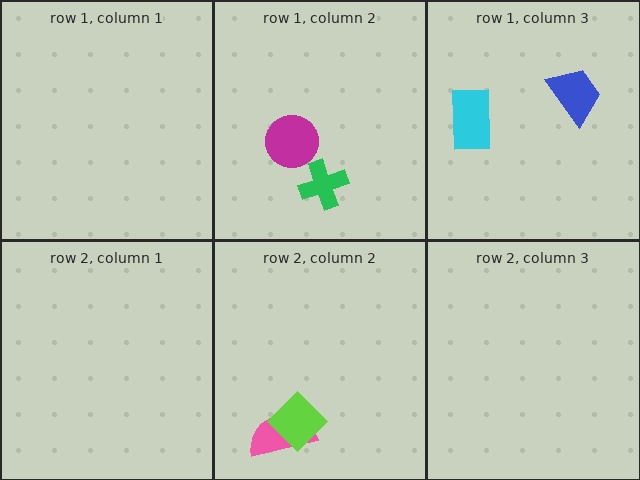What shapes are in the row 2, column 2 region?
The pink semicircle, the lime diamond.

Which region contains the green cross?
The row 1, column 2 region.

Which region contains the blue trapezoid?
The row 1, column 3 region.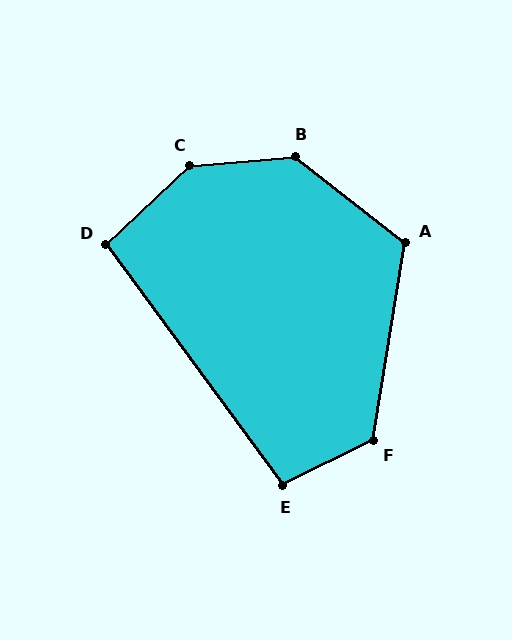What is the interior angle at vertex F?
Approximately 126 degrees (obtuse).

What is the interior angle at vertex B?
Approximately 137 degrees (obtuse).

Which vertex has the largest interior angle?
C, at approximately 142 degrees.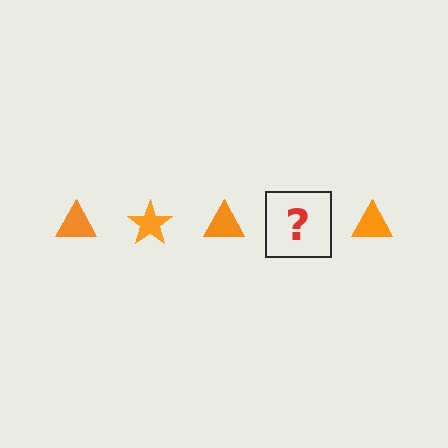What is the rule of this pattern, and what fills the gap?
The rule is that the pattern cycles through triangle, star shapes in orange. The gap should be filled with an orange star.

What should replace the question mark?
The question mark should be replaced with an orange star.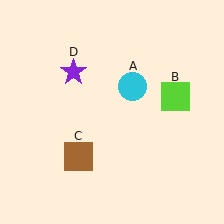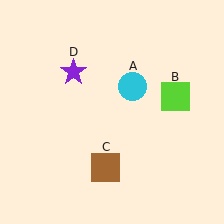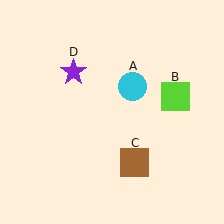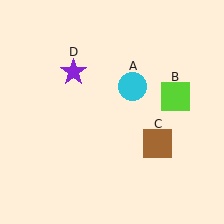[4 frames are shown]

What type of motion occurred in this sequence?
The brown square (object C) rotated counterclockwise around the center of the scene.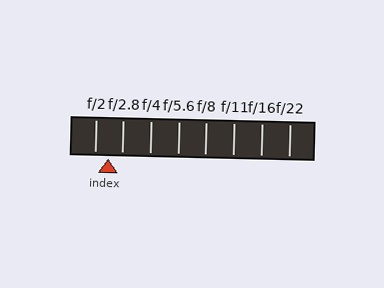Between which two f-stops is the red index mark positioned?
The index mark is between f/2 and f/2.8.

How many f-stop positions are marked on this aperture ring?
There are 8 f-stop positions marked.